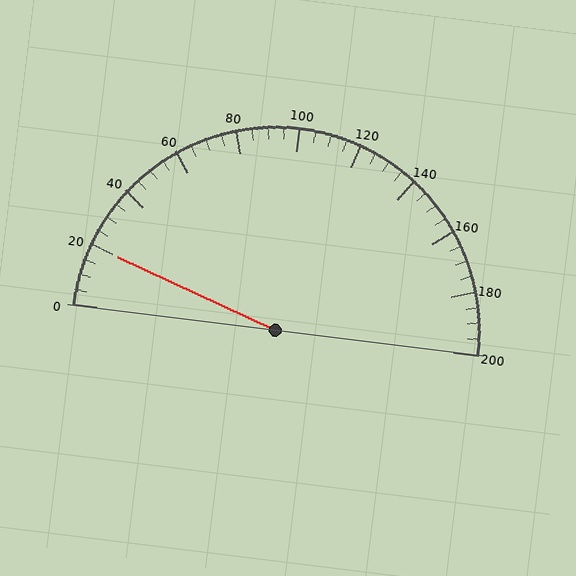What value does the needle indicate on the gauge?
The needle indicates approximately 20.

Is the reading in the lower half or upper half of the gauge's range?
The reading is in the lower half of the range (0 to 200).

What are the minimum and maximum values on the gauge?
The gauge ranges from 0 to 200.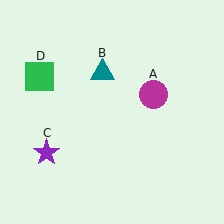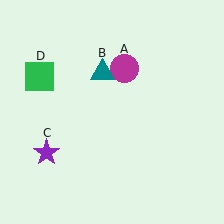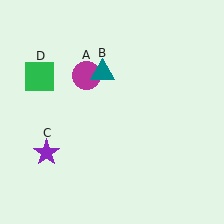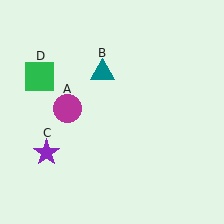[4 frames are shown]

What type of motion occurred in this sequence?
The magenta circle (object A) rotated counterclockwise around the center of the scene.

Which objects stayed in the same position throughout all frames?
Teal triangle (object B) and purple star (object C) and green square (object D) remained stationary.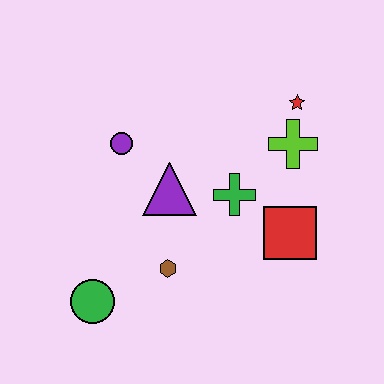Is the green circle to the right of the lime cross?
No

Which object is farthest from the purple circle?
The red square is farthest from the purple circle.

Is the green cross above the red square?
Yes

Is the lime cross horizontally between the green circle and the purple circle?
No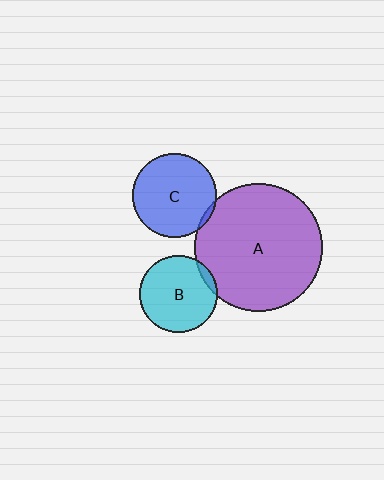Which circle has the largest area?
Circle A (purple).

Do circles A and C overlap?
Yes.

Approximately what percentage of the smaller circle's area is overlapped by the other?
Approximately 5%.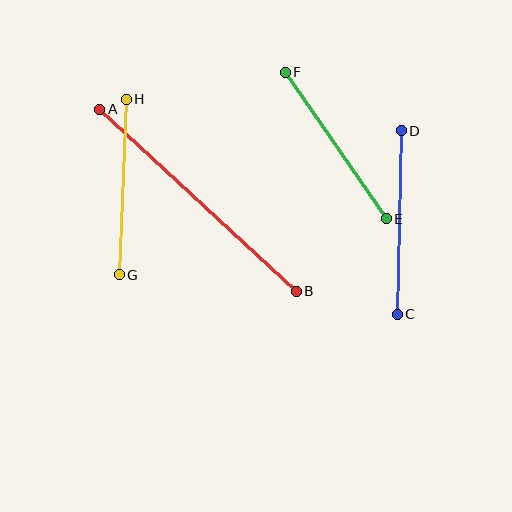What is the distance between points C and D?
The distance is approximately 184 pixels.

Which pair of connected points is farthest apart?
Points A and B are farthest apart.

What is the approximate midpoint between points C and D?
The midpoint is at approximately (399, 222) pixels.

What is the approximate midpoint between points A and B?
The midpoint is at approximately (198, 200) pixels.